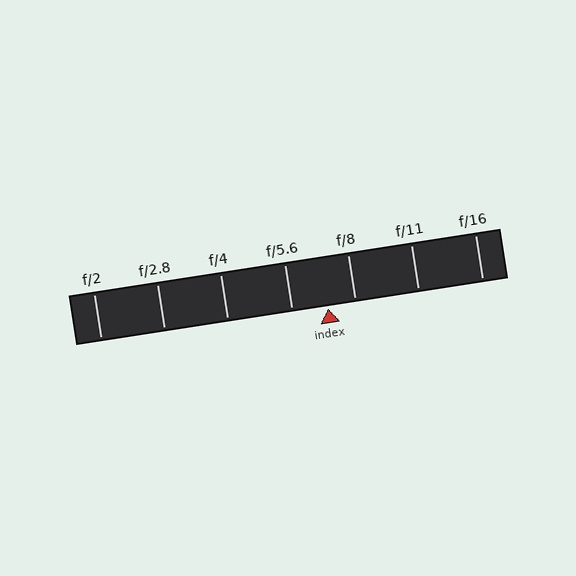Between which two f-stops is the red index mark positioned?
The index mark is between f/5.6 and f/8.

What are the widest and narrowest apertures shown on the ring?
The widest aperture shown is f/2 and the narrowest is f/16.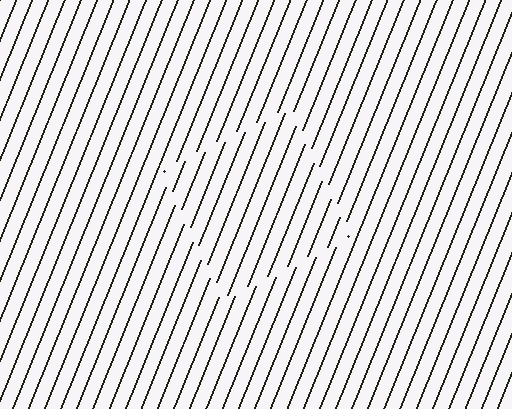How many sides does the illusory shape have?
4 sides — the line-ends trace a square.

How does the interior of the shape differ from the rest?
The interior of the shape contains the same grating, shifted by half a period — the contour is defined by the phase discontinuity where line-ends from the inner and outer gratings abut.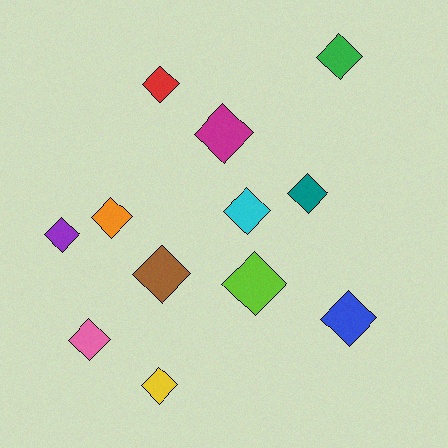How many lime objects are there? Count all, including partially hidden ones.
There is 1 lime object.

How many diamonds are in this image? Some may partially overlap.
There are 12 diamonds.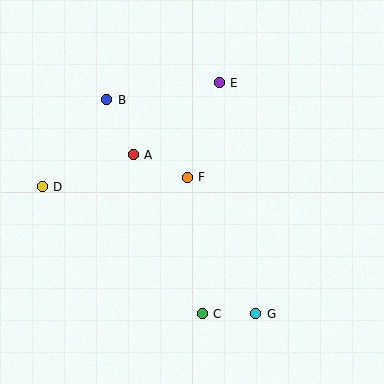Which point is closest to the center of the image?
Point F at (187, 177) is closest to the center.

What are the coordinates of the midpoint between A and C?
The midpoint between A and C is at (168, 234).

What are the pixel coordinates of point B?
Point B is at (107, 100).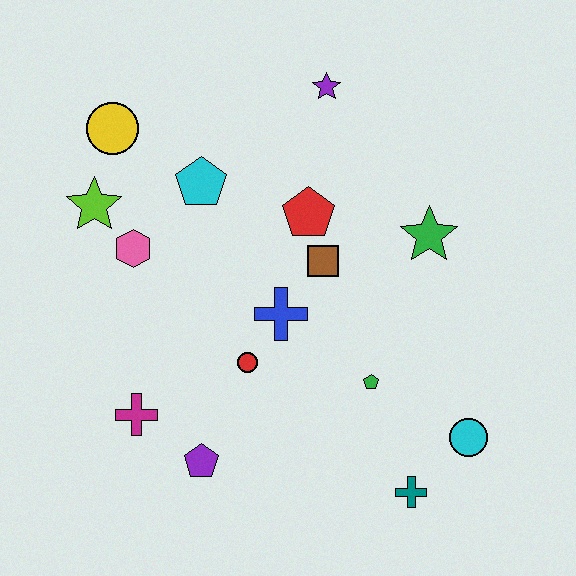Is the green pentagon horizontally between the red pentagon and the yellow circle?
No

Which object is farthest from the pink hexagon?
The cyan circle is farthest from the pink hexagon.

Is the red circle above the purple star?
No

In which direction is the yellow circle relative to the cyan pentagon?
The yellow circle is to the left of the cyan pentagon.